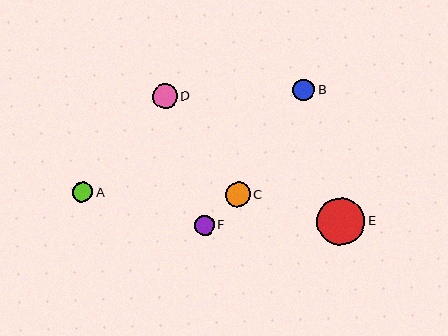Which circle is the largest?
Circle E is the largest with a size of approximately 48 pixels.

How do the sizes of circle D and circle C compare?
Circle D and circle C are approximately the same size.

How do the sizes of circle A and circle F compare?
Circle A and circle F are approximately the same size.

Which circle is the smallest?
Circle F is the smallest with a size of approximately 20 pixels.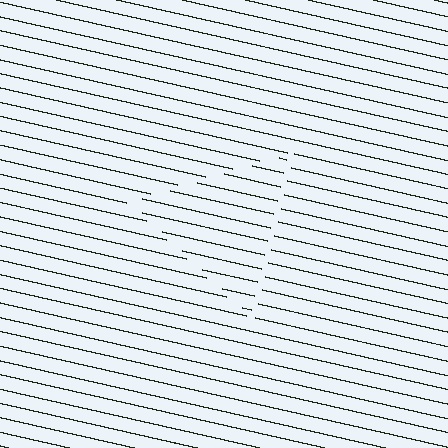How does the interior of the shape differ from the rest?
The interior of the shape contains the same grating, shifted by half a period — the contour is defined by the phase discontinuity where line-ends from the inner and outer gratings abut.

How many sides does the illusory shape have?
3 sides — the line-ends trace a triangle.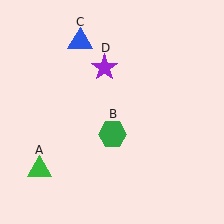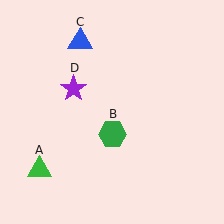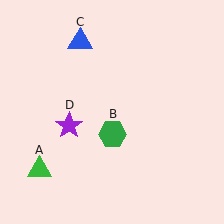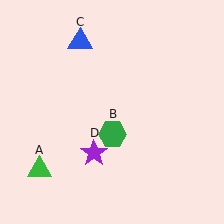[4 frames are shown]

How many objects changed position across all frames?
1 object changed position: purple star (object D).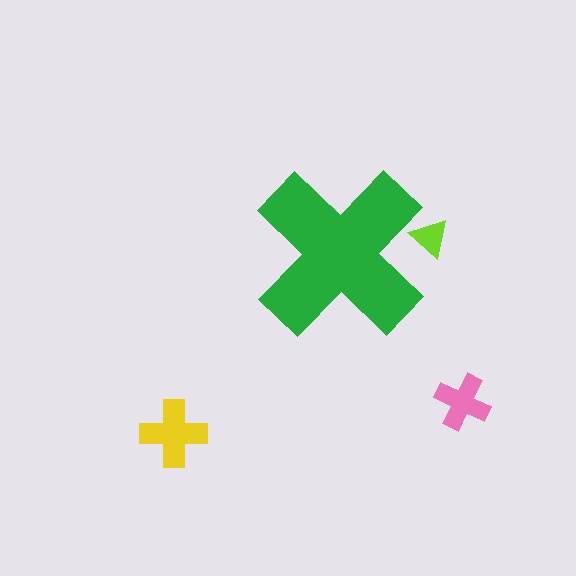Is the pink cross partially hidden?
No, the pink cross is fully visible.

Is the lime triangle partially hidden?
Yes, the lime triangle is partially hidden behind the green cross.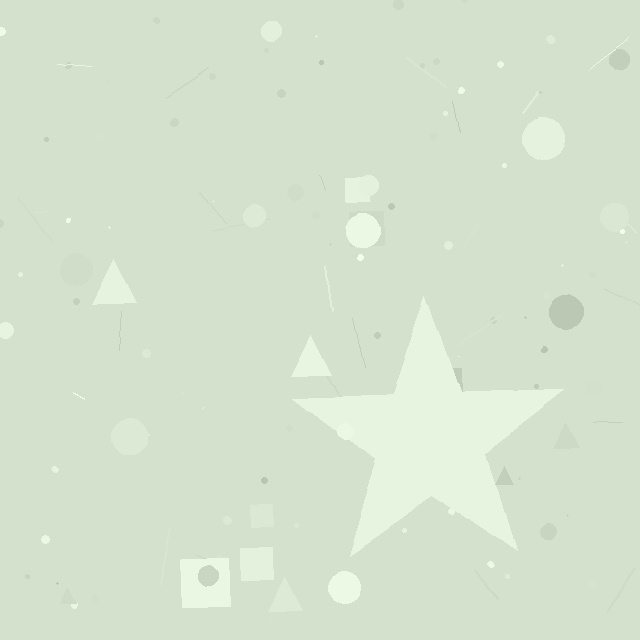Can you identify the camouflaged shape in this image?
The camouflaged shape is a star.